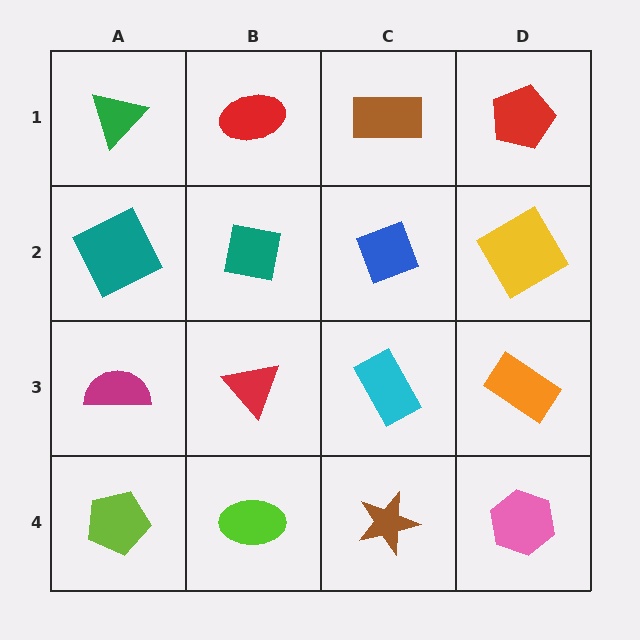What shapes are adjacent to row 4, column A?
A magenta semicircle (row 3, column A), a lime ellipse (row 4, column B).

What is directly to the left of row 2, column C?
A teal square.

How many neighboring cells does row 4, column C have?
3.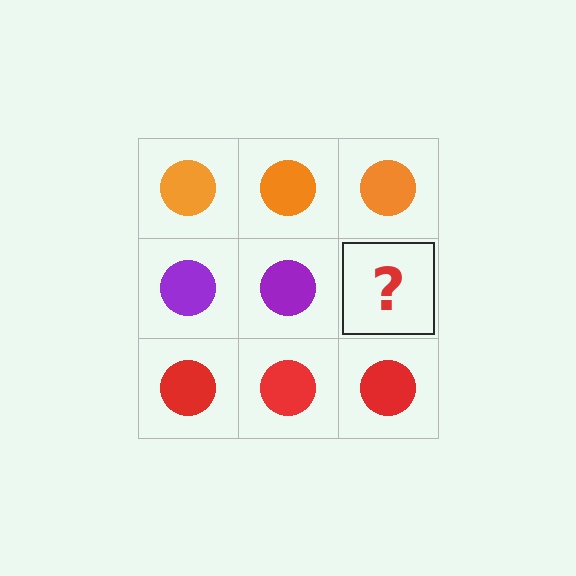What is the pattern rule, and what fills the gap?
The rule is that each row has a consistent color. The gap should be filled with a purple circle.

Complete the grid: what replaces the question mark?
The question mark should be replaced with a purple circle.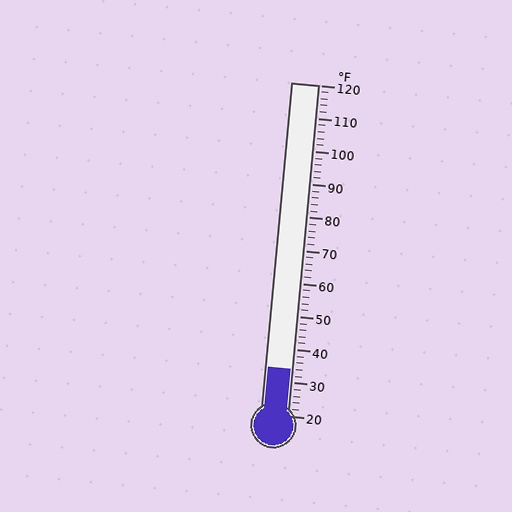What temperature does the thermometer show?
The thermometer shows approximately 34°F.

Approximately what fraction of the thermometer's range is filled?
The thermometer is filled to approximately 15% of its range.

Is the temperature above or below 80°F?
The temperature is below 80°F.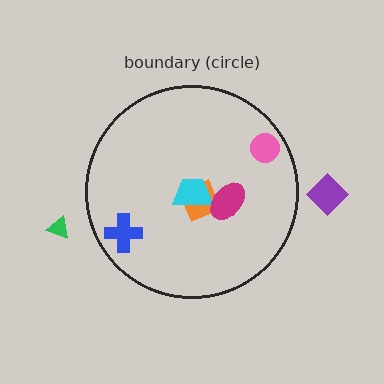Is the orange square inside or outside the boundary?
Inside.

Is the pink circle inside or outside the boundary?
Inside.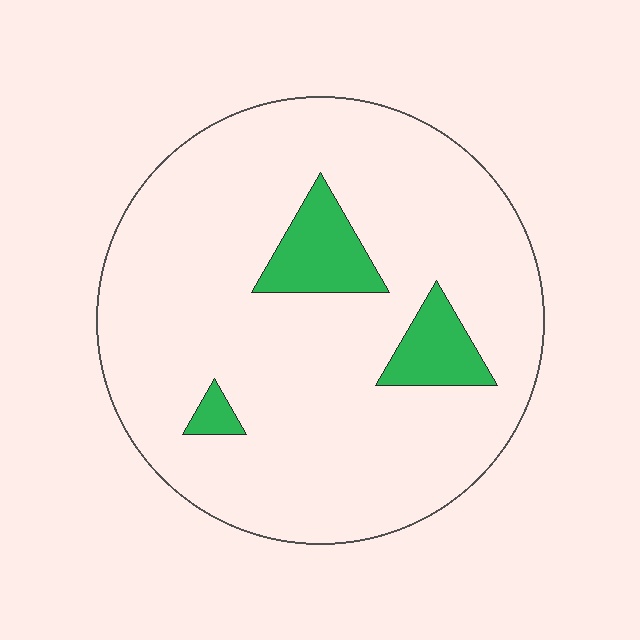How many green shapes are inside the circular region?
3.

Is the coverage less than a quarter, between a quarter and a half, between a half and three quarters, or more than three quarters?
Less than a quarter.